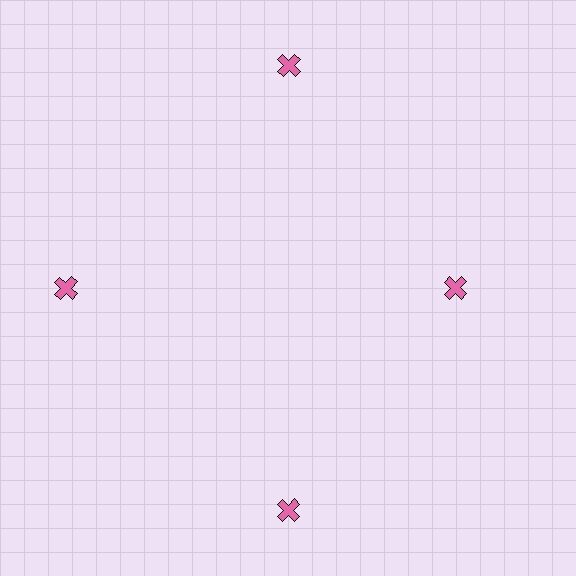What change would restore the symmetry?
The symmetry would be restored by moving it outward, back onto the ring so that all 4 crosses sit at equal angles and equal distance from the center.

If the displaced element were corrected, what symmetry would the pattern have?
It would have 4-fold rotational symmetry — the pattern would map onto itself every 90 degrees.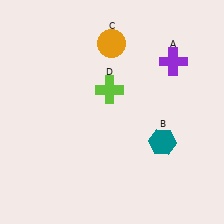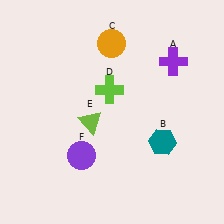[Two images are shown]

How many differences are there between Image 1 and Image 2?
There are 2 differences between the two images.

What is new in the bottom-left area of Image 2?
A lime triangle (E) was added in the bottom-left area of Image 2.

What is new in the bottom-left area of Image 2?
A purple circle (F) was added in the bottom-left area of Image 2.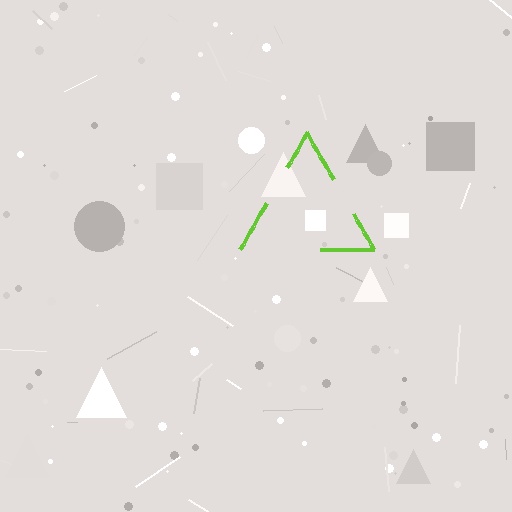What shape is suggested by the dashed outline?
The dashed outline suggests a triangle.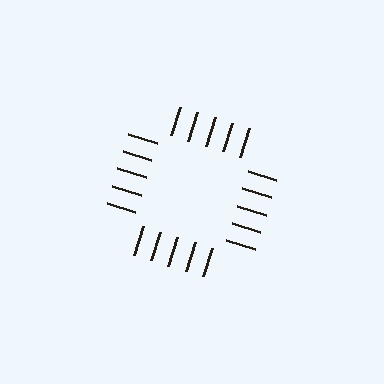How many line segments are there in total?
20 — 5 along each of the 4 edges.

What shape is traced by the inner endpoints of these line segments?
An illusory square — the line segments terminate on its edges but no continuous stroke is drawn.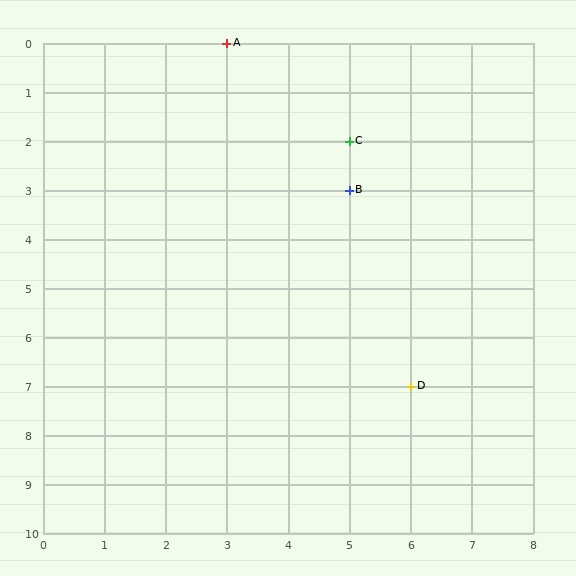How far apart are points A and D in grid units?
Points A and D are 3 columns and 7 rows apart (about 7.6 grid units diagonally).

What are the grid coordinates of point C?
Point C is at grid coordinates (5, 2).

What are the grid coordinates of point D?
Point D is at grid coordinates (6, 7).